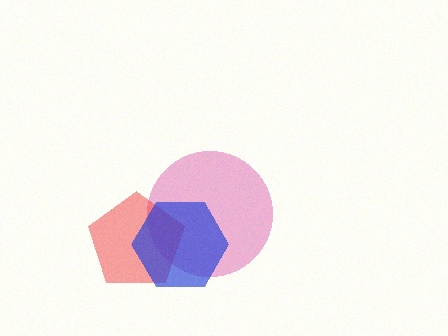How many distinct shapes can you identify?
There are 3 distinct shapes: a pink circle, a red pentagon, a blue hexagon.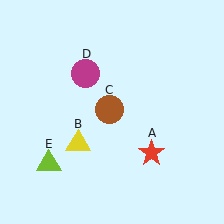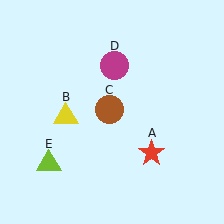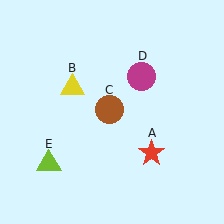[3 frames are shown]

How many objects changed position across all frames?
2 objects changed position: yellow triangle (object B), magenta circle (object D).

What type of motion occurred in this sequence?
The yellow triangle (object B), magenta circle (object D) rotated clockwise around the center of the scene.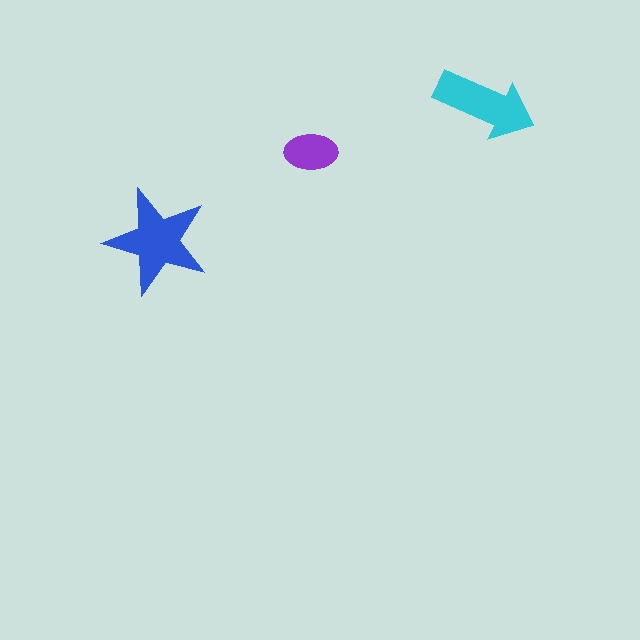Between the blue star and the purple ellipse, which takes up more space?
The blue star.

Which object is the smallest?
The purple ellipse.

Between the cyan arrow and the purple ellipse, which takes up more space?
The cyan arrow.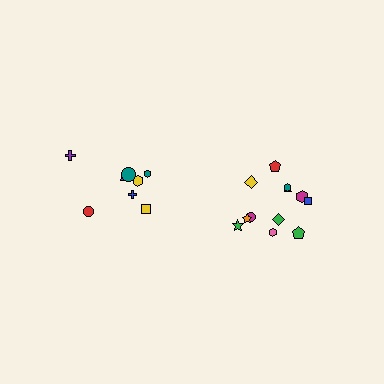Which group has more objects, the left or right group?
The right group.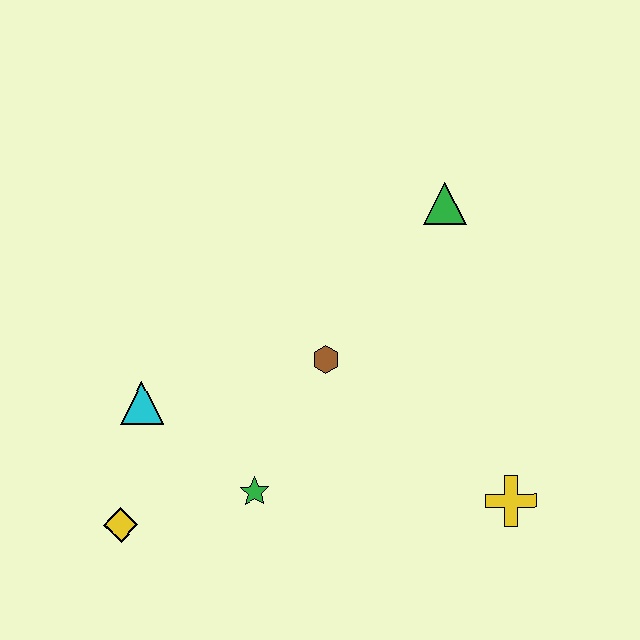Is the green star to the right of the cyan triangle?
Yes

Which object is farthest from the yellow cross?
The yellow diamond is farthest from the yellow cross.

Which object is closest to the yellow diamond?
The cyan triangle is closest to the yellow diamond.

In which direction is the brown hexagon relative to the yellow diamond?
The brown hexagon is to the right of the yellow diamond.